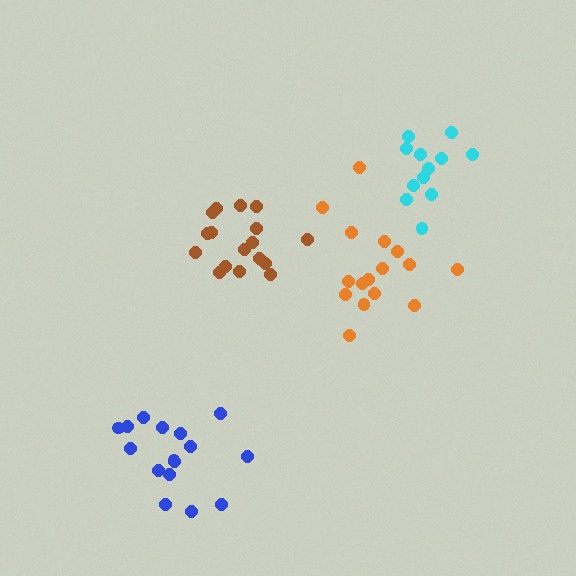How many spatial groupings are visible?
There are 4 spatial groupings.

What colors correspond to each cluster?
The clusters are colored: brown, cyan, blue, orange.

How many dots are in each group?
Group 1: 17 dots, Group 2: 12 dots, Group 3: 16 dots, Group 4: 16 dots (61 total).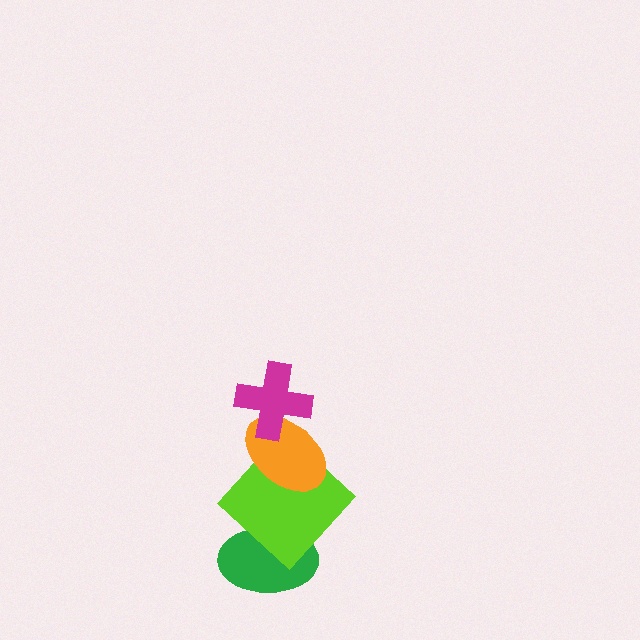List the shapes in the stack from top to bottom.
From top to bottom: the magenta cross, the orange ellipse, the lime diamond, the green ellipse.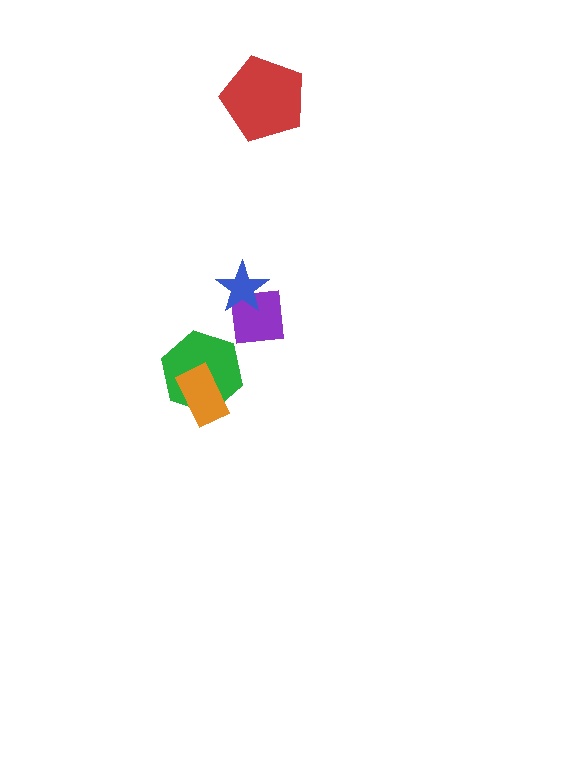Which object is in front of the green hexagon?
The orange rectangle is in front of the green hexagon.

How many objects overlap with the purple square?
1 object overlaps with the purple square.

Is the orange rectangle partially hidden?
No, no other shape covers it.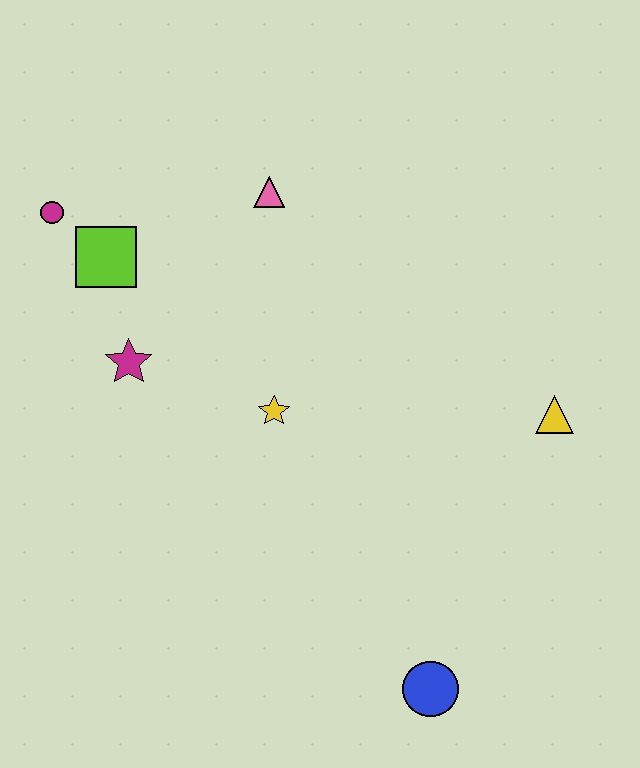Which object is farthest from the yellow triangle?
The magenta circle is farthest from the yellow triangle.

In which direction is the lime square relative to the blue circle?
The lime square is above the blue circle.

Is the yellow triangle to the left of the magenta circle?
No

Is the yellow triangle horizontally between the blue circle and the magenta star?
No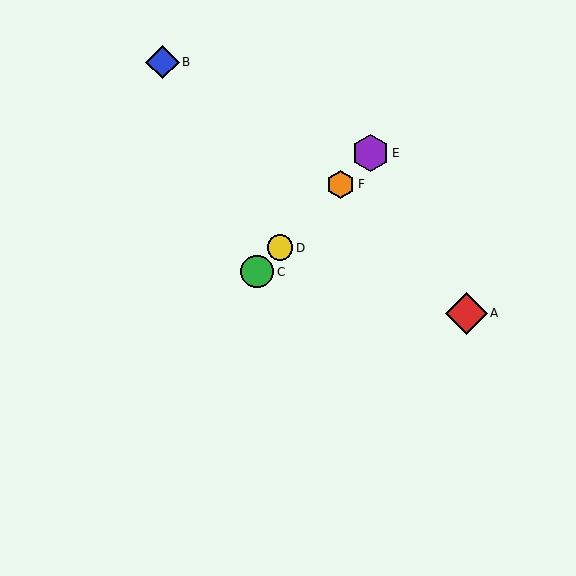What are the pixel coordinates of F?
Object F is at (341, 184).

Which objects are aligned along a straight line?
Objects C, D, E, F are aligned along a straight line.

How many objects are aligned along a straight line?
4 objects (C, D, E, F) are aligned along a straight line.